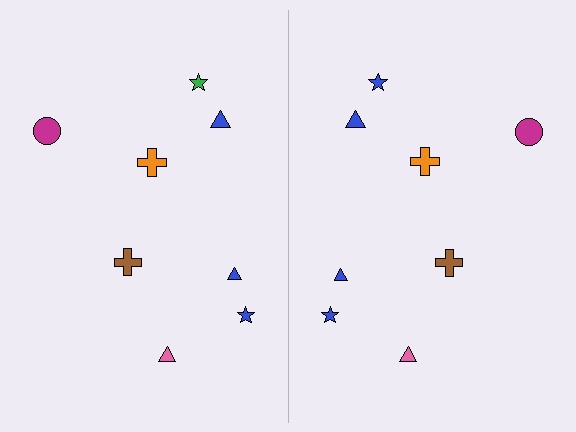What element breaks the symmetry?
The blue star on the right side breaks the symmetry — its mirror counterpart is green.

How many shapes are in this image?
There are 16 shapes in this image.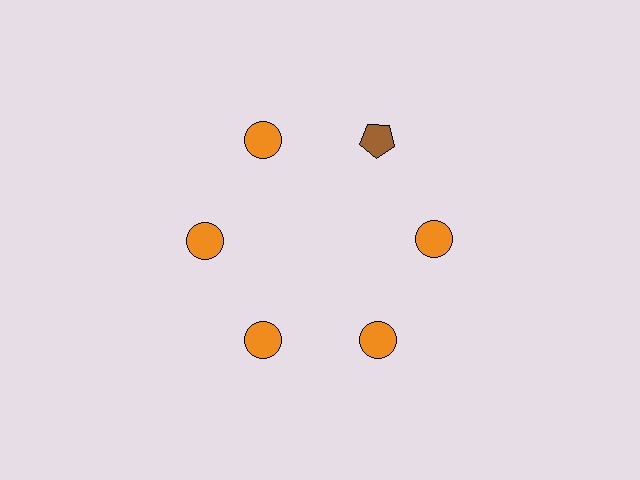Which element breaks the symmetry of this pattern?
The brown pentagon at roughly the 1 o'clock position breaks the symmetry. All other shapes are orange circles.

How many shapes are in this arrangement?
There are 6 shapes arranged in a ring pattern.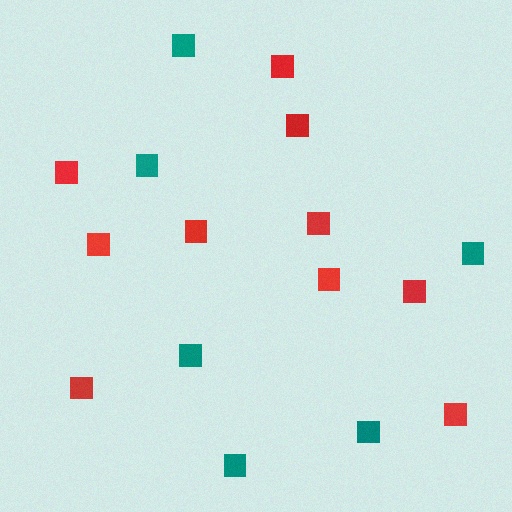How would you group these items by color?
There are 2 groups: one group of teal squares (6) and one group of red squares (10).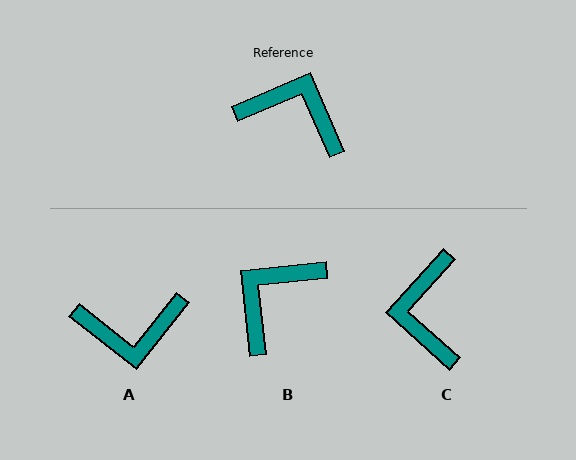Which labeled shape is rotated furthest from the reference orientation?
A, about 152 degrees away.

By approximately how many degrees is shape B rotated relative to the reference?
Approximately 73 degrees counter-clockwise.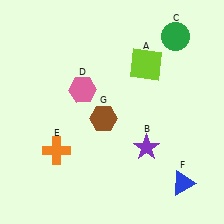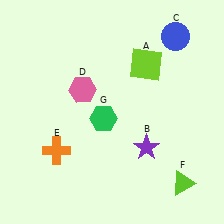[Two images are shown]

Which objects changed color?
C changed from green to blue. F changed from blue to lime. G changed from brown to green.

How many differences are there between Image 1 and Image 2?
There are 3 differences between the two images.